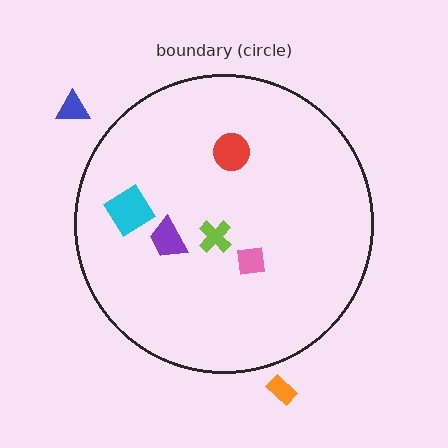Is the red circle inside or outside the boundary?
Inside.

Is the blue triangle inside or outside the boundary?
Outside.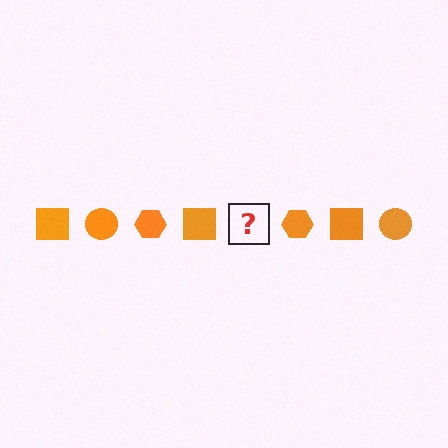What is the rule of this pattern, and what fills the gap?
The rule is that the pattern cycles through square, circle, hexagon shapes in orange. The gap should be filled with an orange circle.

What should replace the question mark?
The question mark should be replaced with an orange circle.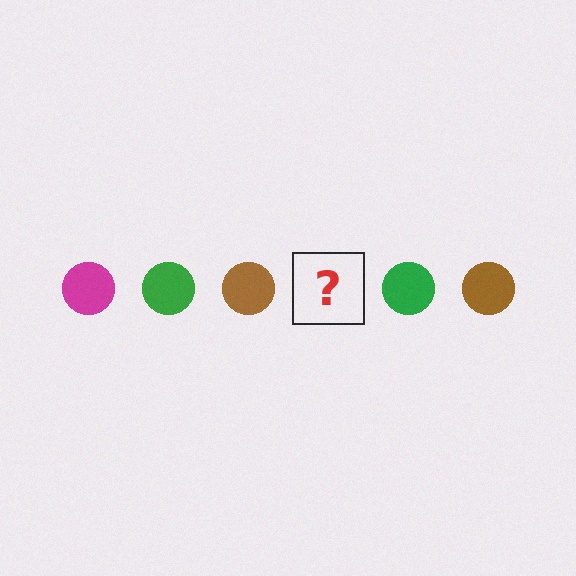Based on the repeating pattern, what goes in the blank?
The blank should be a magenta circle.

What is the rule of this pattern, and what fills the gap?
The rule is that the pattern cycles through magenta, green, brown circles. The gap should be filled with a magenta circle.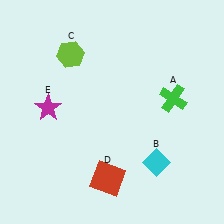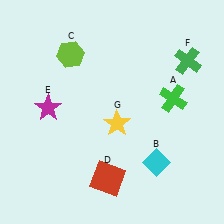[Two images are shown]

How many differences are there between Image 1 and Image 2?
There are 2 differences between the two images.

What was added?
A green cross (F), a yellow star (G) were added in Image 2.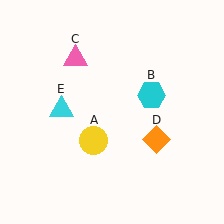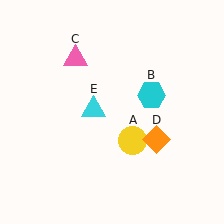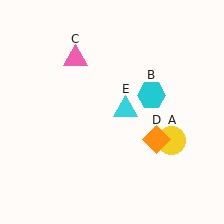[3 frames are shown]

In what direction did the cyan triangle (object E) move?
The cyan triangle (object E) moved right.